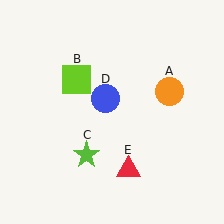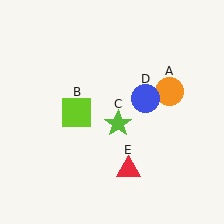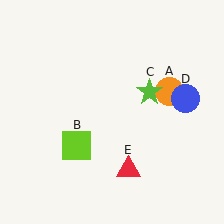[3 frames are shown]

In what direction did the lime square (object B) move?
The lime square (object B) moved down.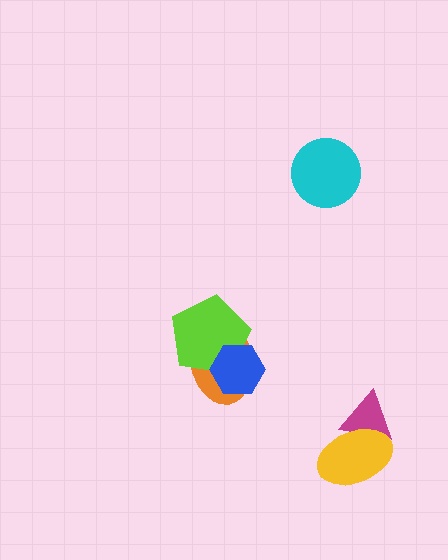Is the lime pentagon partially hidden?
Yes, it is partially covered by another shape.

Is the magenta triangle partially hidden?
Yes, it is partially covered by another shape.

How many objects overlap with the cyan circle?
0 objects overlap with the cyan circle.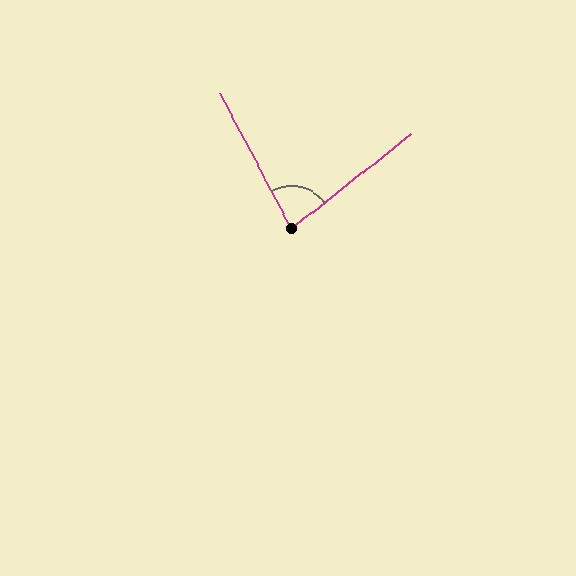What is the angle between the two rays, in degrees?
Approximately 80 degrees.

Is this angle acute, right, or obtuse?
It is acute.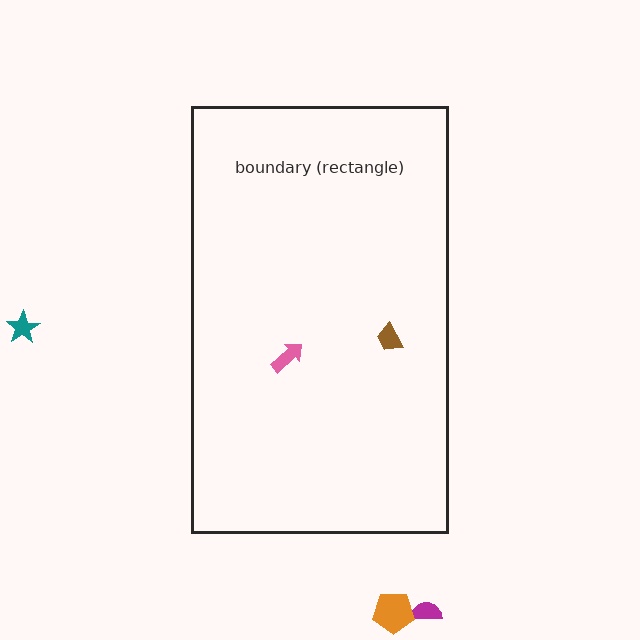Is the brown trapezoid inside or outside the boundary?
Inside.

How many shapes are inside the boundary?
2 inside, 3 outside.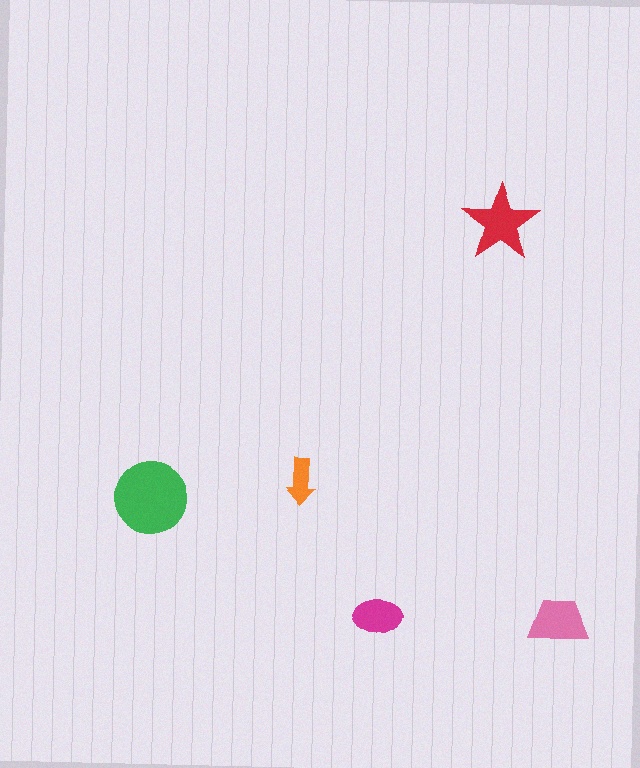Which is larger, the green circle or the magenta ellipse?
The green circle.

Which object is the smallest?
The orange arrow.